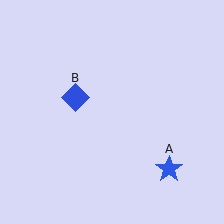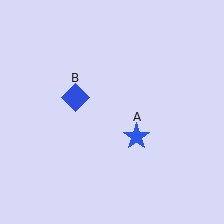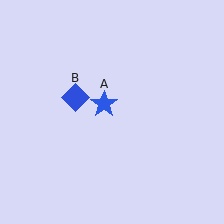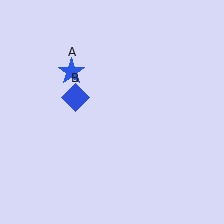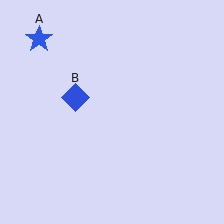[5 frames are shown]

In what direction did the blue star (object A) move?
The blue star (object A) moved up and to the left.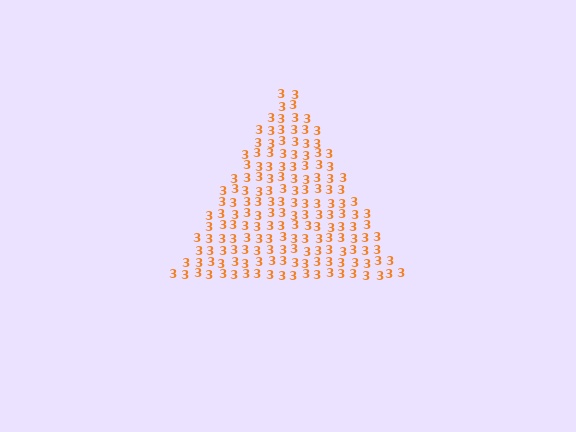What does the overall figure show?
The overall figure shows a triangle.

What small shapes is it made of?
It is made of small digit 3's.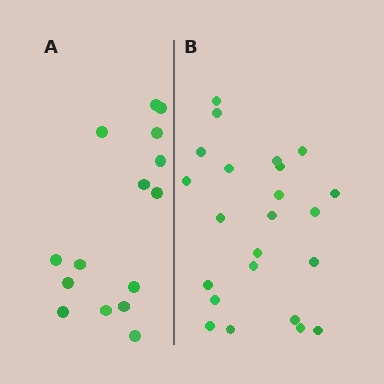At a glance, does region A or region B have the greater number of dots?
Region B (the right region) has more dots.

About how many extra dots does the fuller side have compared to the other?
Region B has roughly 8 or so more dots than region A.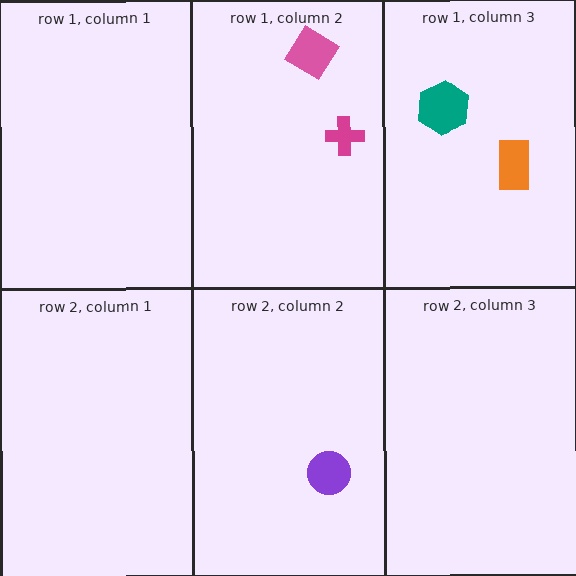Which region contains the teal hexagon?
The row 1, column 3 region.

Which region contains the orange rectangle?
The row 1, column 3 region.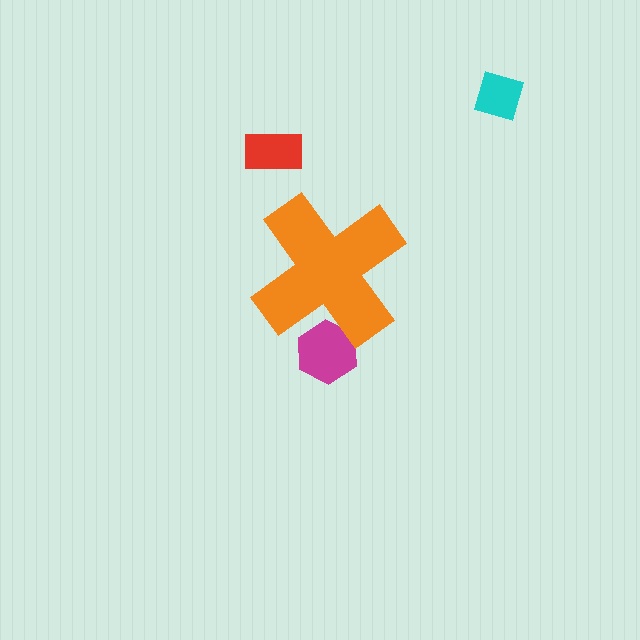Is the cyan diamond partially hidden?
No, the cyan diamond is fully visible.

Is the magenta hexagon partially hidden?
Yes, the magenta hexagon is partially hidden behind the orange cross.